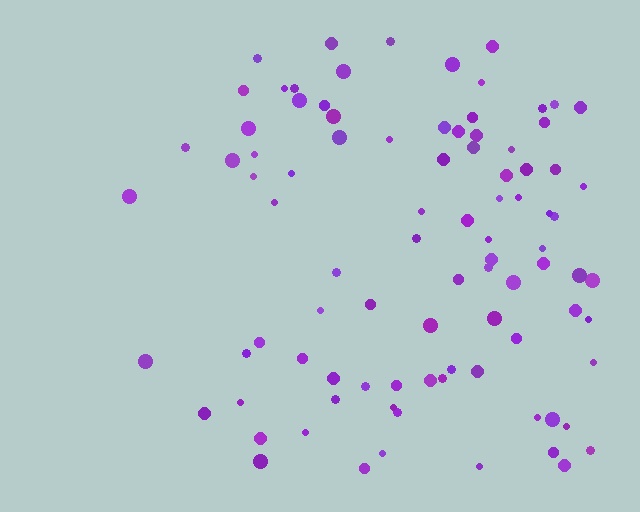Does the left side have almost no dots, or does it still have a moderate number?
Still a moderate number, just noticeably fewer than the right.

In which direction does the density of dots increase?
From left to right, with the right side densest.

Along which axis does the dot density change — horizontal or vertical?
Horizontal.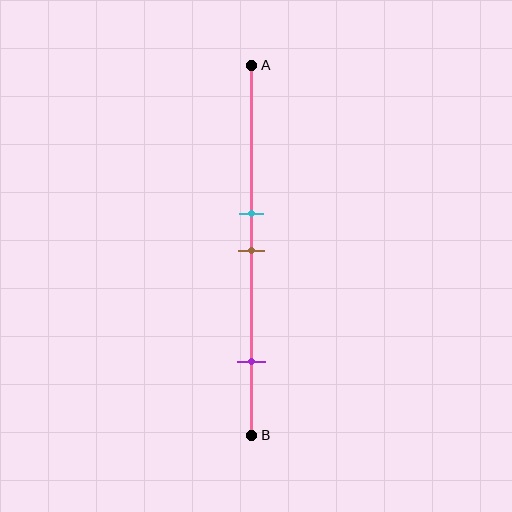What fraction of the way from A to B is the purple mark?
The purple mark is approximately 80% (0.8) of the way from A to B.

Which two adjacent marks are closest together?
The cyan and brown marks are the closest adjacent pair.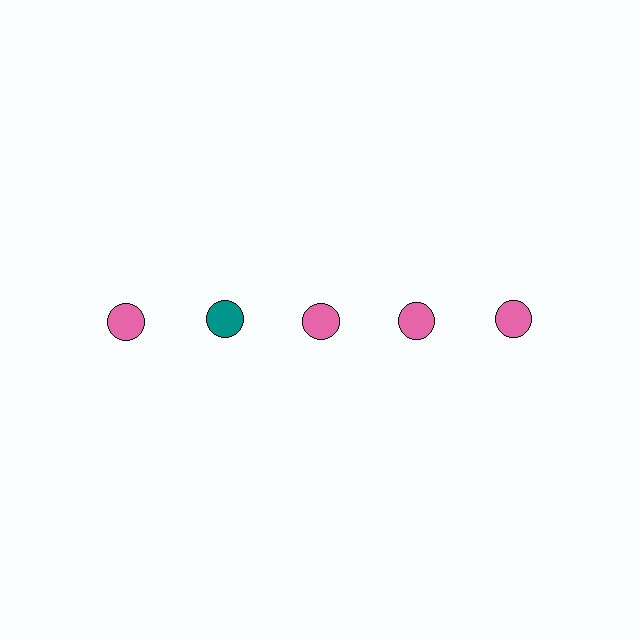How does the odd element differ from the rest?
It has a different color: teal instead of pink.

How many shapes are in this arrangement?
There are 5 shapes arranged in a grid pattern.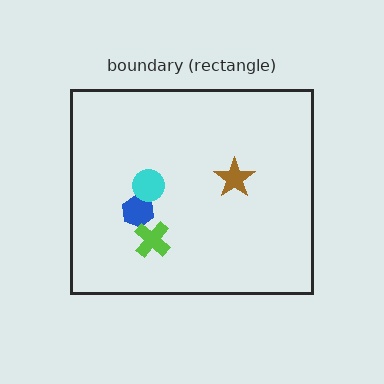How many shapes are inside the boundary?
4 inside, 0 outside.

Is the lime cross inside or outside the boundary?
Inside.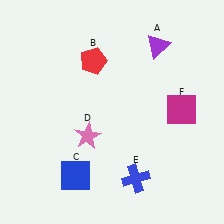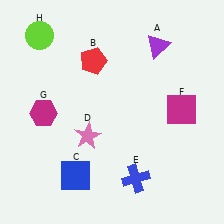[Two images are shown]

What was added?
A magenta hexagon (G), a lime circle (H) were added in Image 2.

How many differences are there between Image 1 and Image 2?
There are 2 differences between the two images.